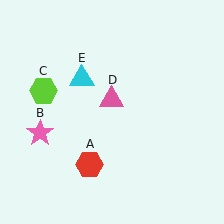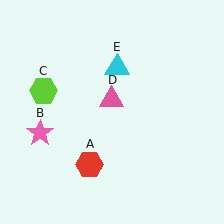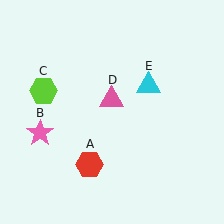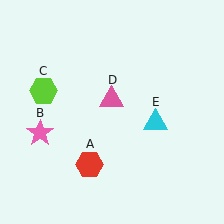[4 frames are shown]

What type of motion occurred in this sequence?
The cyan triangle (object E) rotated clockwise around the center of the scene.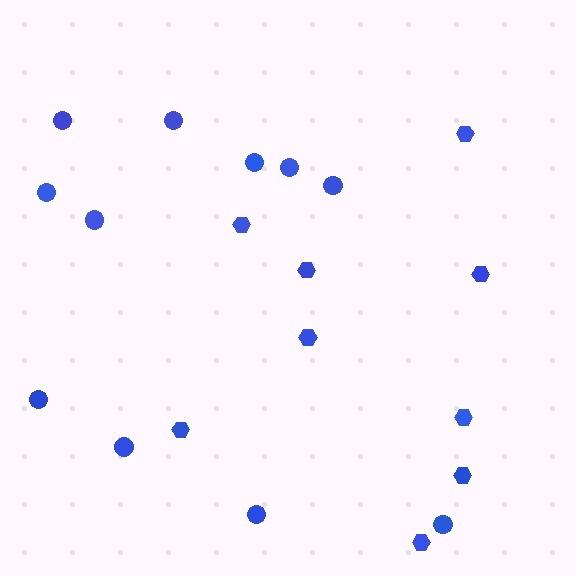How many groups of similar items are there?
There are 2 groups: one group of circles (11) and one group of hexagons (9).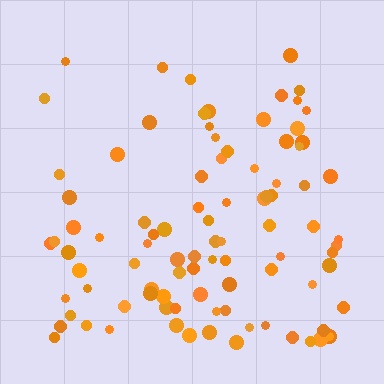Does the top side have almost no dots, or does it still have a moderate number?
Still a moderate number, just noticeably fewer than the bottom.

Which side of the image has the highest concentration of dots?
The bottom.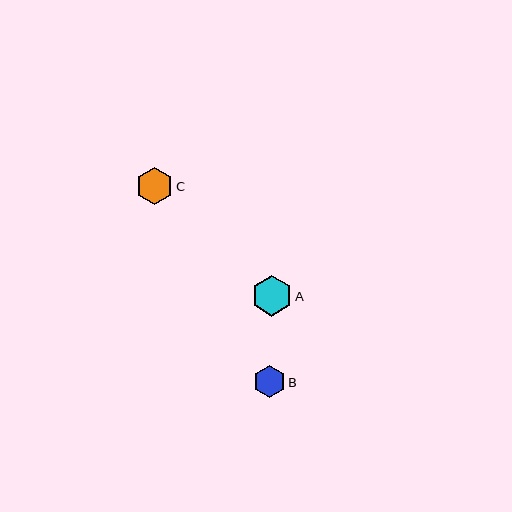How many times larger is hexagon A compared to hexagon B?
Hexagon A is approximately 1.2 times the size of hexagon B.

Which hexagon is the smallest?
Hexagon B is the smallest with a size of approximately 32 pixels.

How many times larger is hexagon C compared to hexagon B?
Hexagon C is approximately 1.2 times the size of hexagon B.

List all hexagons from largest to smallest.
From largest to smallest: A, C, B.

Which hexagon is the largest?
Hexagon A is the largest with a size of approximately 40 pixels.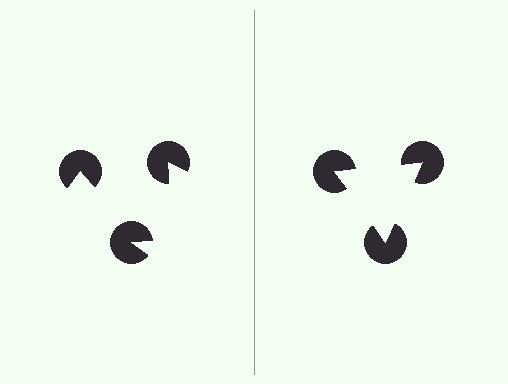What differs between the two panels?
The pac-man discs are positioned identically on both sides; only the wedge orientations differ. On the right they align to a triangle; on the left they are misaligned.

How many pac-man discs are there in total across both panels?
6 — 3 on each side.